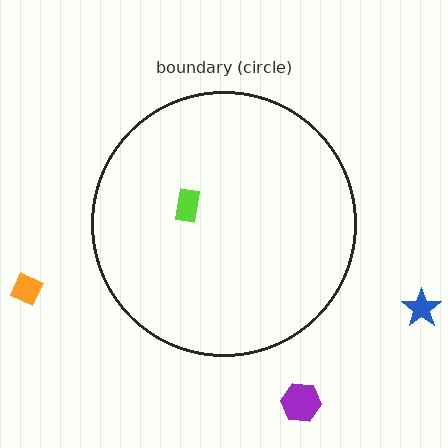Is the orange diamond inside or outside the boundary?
Outside.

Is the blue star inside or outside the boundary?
Outside.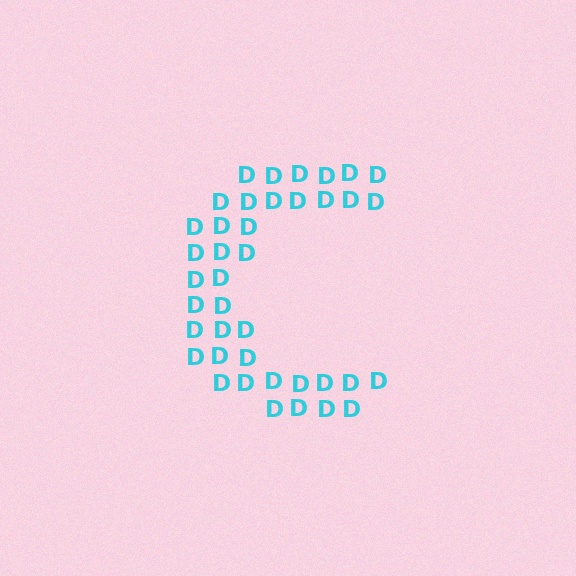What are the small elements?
The small elements are letter D's.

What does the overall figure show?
The overall figure shows the letter C.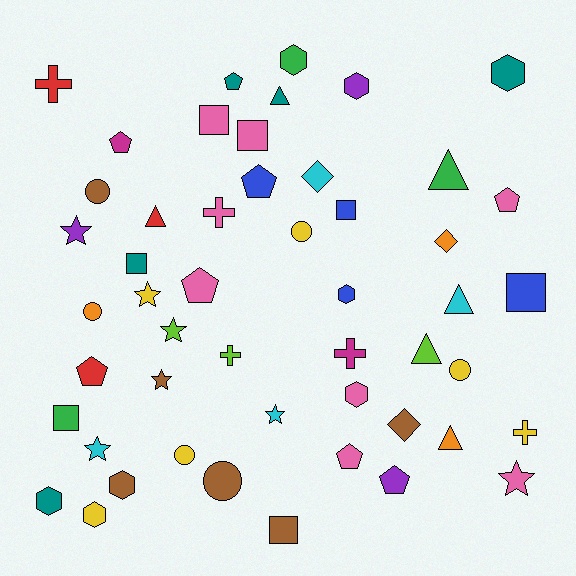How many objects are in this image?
There are 50 objects.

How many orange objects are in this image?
There are 3 orange objects.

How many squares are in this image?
There are 7 squares.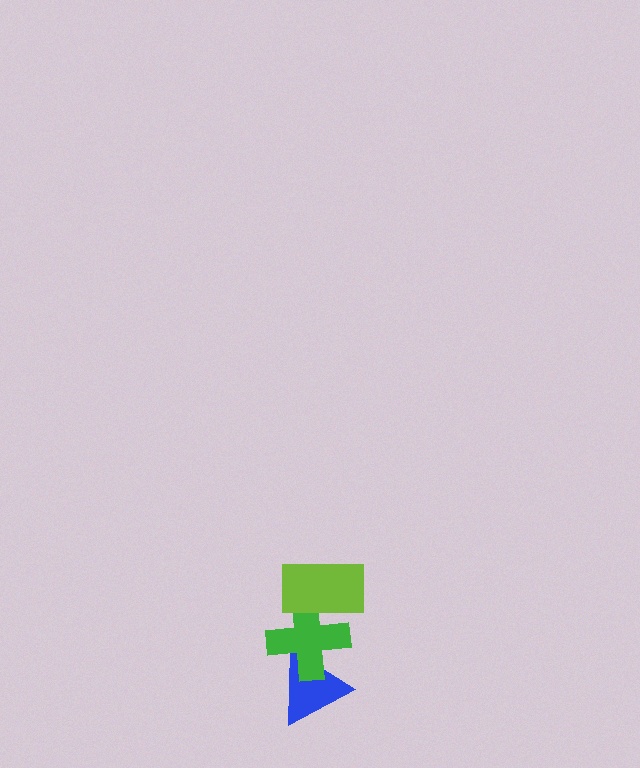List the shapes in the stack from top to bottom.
From top to bottom: the lime rectangle, the green cross, the blue triangle.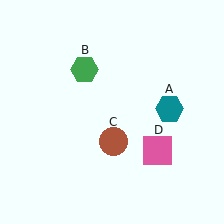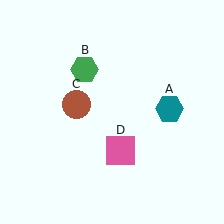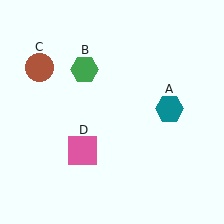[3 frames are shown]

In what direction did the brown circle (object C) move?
The brown circle (object C) moved up and to the left.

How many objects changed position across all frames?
2 objects changed position: brown circle (object C), pink square (object D).